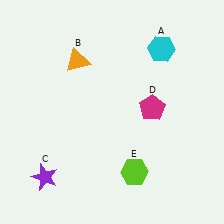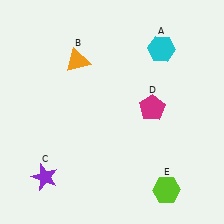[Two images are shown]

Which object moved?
The lime hexagon (E) moved right.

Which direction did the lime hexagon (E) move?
The lime hexagon (E) moved right.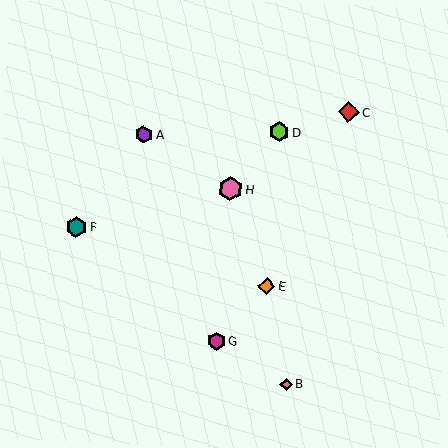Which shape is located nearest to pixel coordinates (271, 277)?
The orange diamond (labeled E) at (267, 286) is nearest to that location.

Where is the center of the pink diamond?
The center of the pink diamond is at (286, 384).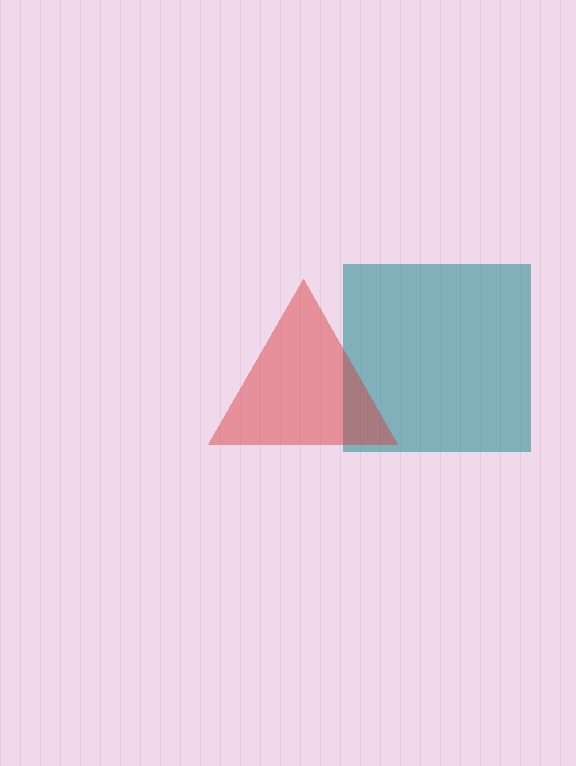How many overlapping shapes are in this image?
There are 2 overlapping shapes in the image.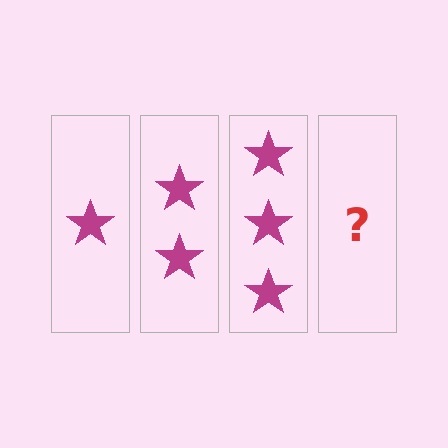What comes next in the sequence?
The next element should be 4 stars.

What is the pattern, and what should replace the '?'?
The pattern is that each step adds one more star. The '?' should be 4 stars.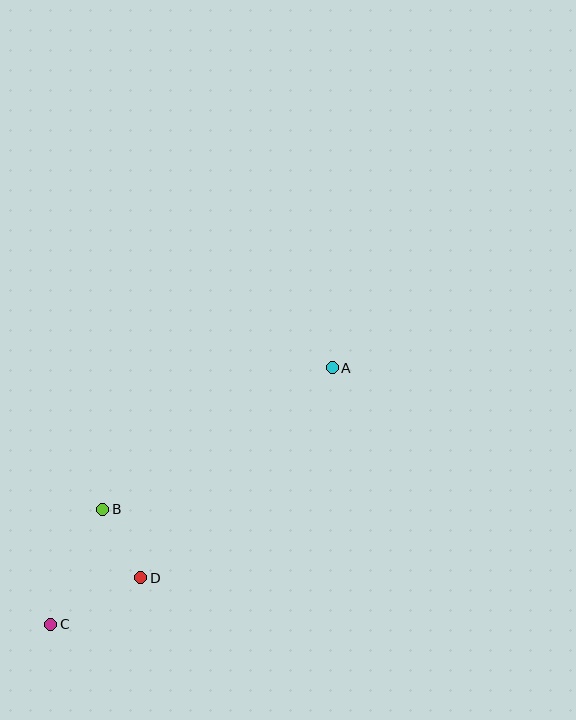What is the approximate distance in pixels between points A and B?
The distance between A and B is approximately 269 pixels.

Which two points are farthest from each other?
Points A and C are farthest from each other.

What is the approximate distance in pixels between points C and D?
The distance between C and D is approximately 101 pixels.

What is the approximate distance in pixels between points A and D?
The distance between A and D is approximately 284 pixels.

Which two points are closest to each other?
Points B and D are closest to each other.